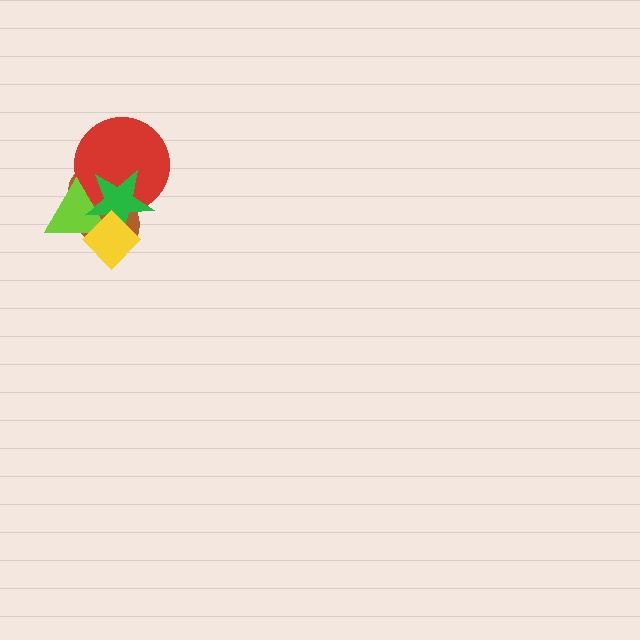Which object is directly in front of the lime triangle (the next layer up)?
The green star is directly in front of the lime triangle.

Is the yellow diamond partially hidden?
No, no other shape covers it.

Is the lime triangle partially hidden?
Yes, it is partially covered by another shape.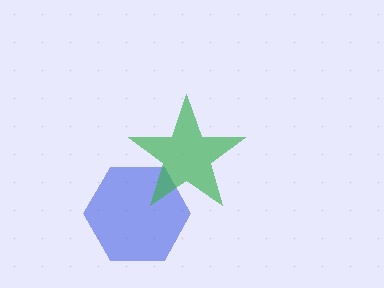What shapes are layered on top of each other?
The layered shapes are: a blue hexagon, a green star.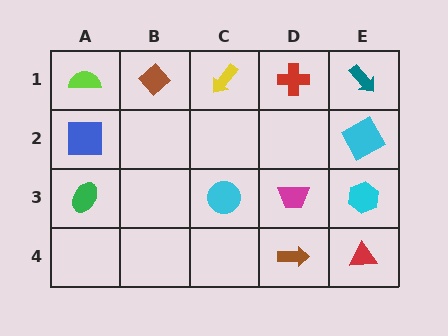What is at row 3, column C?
A cyan circle.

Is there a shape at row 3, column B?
No, that cell is empty.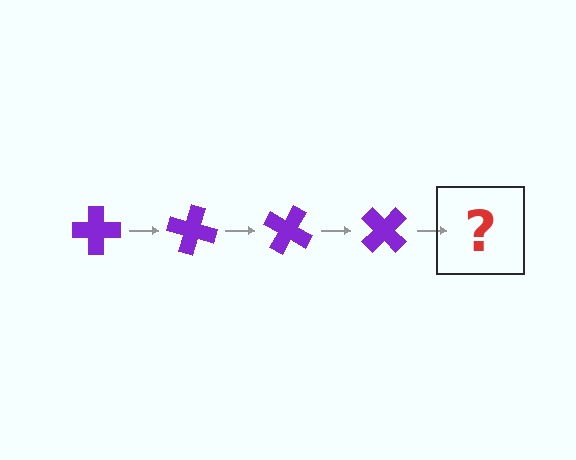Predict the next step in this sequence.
The next step is a purple cross rotated 60 degrees.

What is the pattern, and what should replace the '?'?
The pattern is that the cross rotates 15 degrees each step. The '?' should be a purple cross rotated 60 degrees.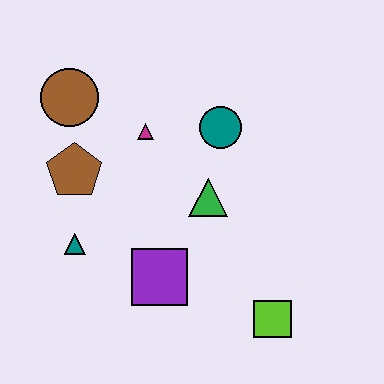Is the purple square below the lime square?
No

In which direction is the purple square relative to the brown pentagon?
The purple square is below the brown pentagon.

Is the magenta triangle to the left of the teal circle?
Yes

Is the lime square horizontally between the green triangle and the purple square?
No